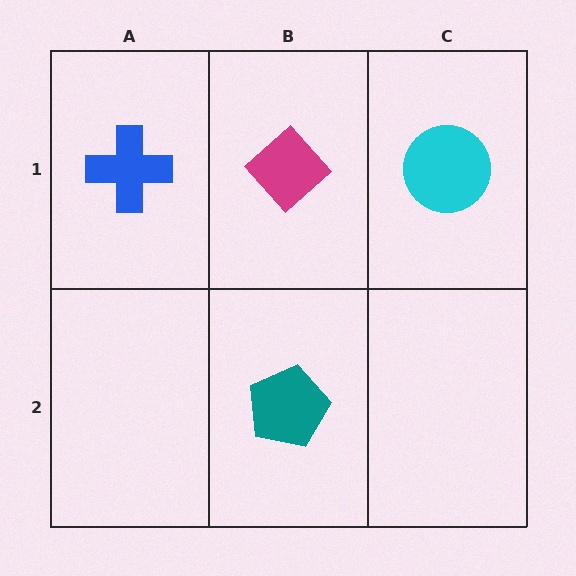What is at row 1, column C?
A cyan circle.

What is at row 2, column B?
A teal pentagon.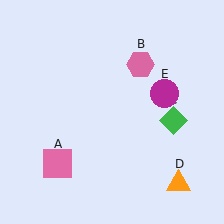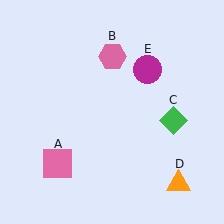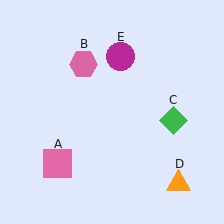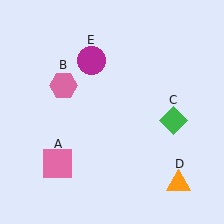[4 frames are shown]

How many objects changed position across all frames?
2 objects changed position: pink hexagon (object B), magenta circle (object E).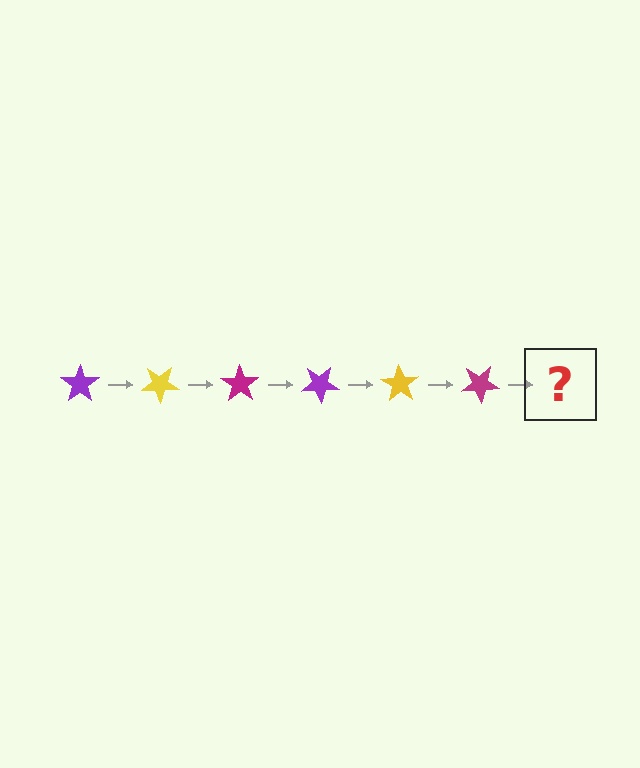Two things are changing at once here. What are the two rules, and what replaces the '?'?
The two rules are that it rotates 35 degrees each step and the color cycles through purple, yellow, and magenta. The '?' should be a purple star, rotated 210 degrees from the start.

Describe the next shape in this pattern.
It should be a purple star, rotated 210 degrees from the start.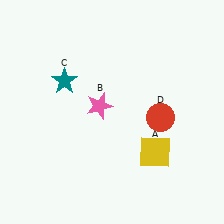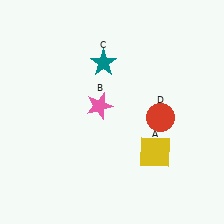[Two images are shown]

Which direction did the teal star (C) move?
The teal star (C) moved right.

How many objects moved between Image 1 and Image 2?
1 object moved between the two images.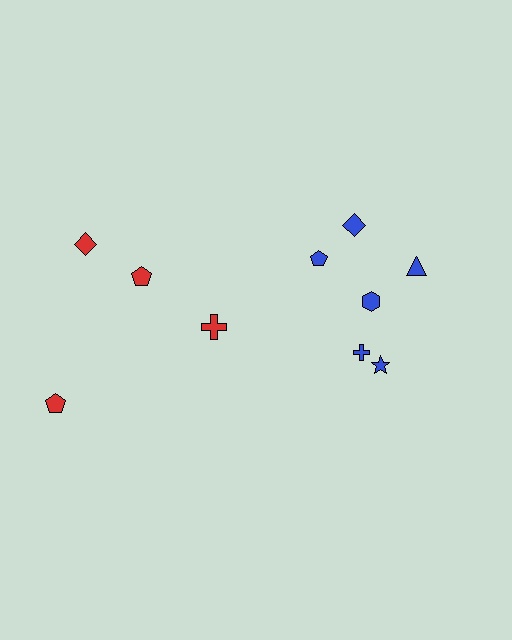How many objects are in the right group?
There are 6 objects.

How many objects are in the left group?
There are 4 objects.